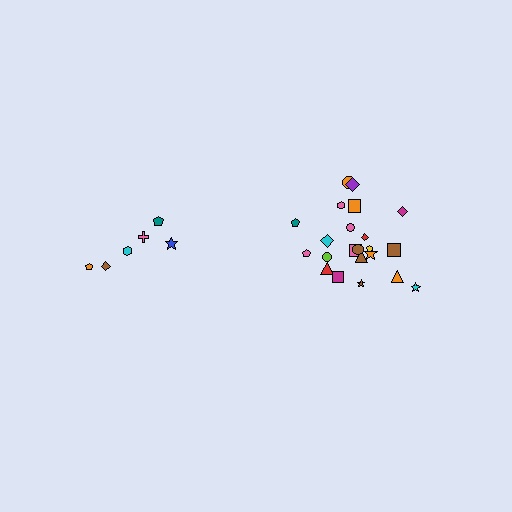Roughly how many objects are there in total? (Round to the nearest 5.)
Roughly 30 objects in total.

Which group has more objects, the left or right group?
The right group.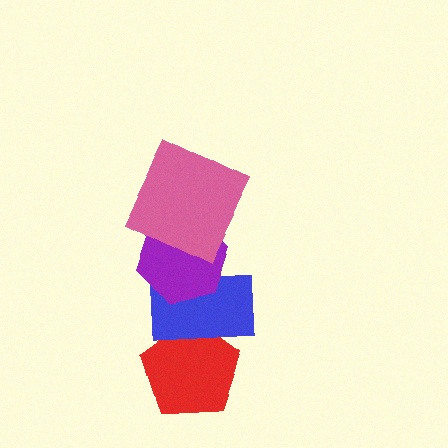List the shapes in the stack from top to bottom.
From top to bottom: the pink square, the purple hexagon, the blue rectangle, the red pentagon.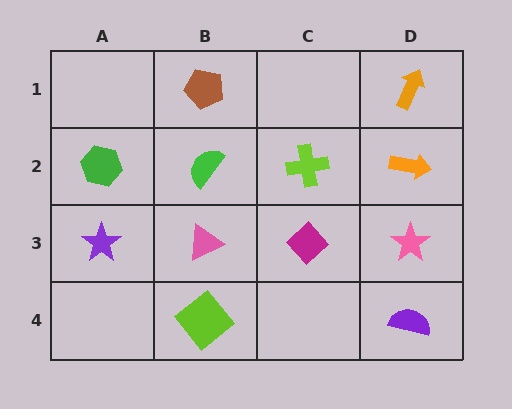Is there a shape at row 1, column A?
No, that cell is empty.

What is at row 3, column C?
A magenta diamond.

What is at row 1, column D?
An orange arrow.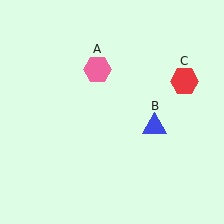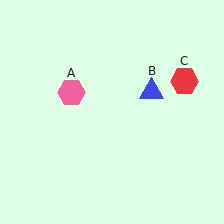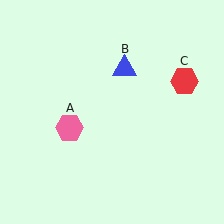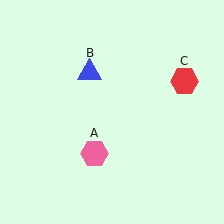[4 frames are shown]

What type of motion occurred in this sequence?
The pink hexagon (object A), blue triangle (object B) rotated counterclockwise around the center of the scene.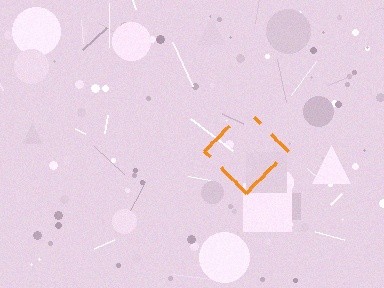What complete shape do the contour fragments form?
The contour fragments form a diamond.